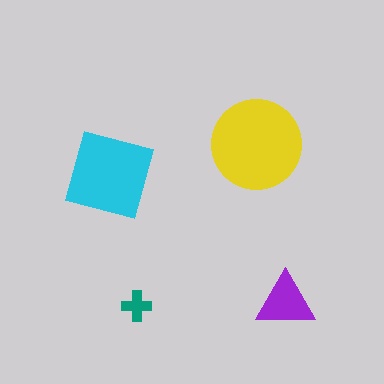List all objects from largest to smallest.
The yellow circle, the cyan square, the purple triangle, the teal cross.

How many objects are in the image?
There are 4 objects in the image.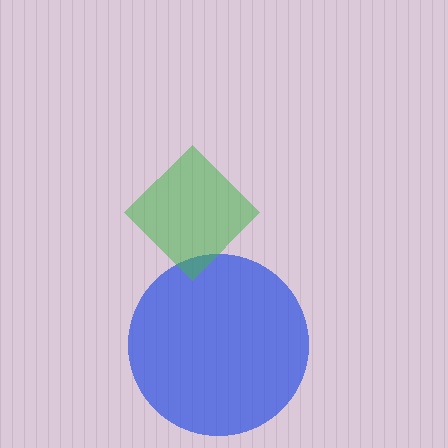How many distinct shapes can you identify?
There are 2 distinct shapes: a blue circle, a green diamond.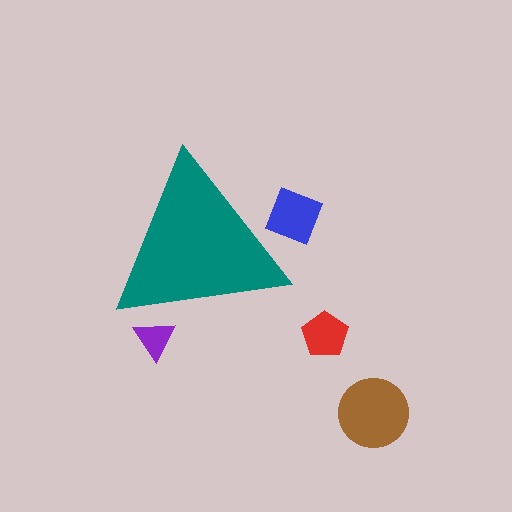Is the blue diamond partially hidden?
Yes, the blue diamond is partially hidden behind the teal triangle.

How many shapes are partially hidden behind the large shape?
2 shapes are partially hidden.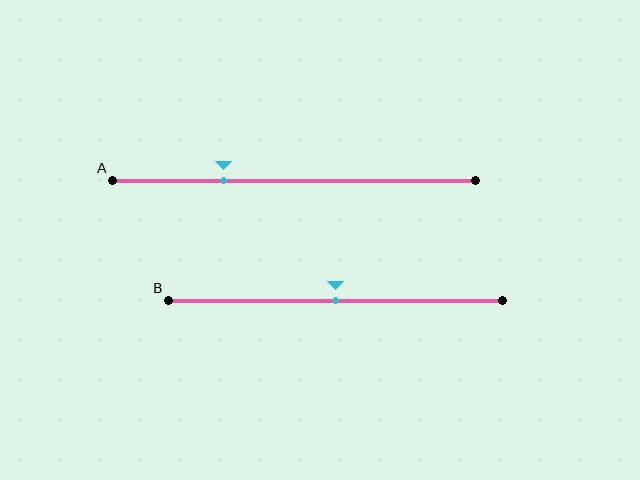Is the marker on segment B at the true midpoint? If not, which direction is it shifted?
Yes, the marker on segment B is at the true midpoint.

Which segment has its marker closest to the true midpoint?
Segment B has its marker closest to the true midpoint.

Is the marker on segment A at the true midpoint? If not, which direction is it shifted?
No, the marker on segment A is shifted to the left by about 19% of the segment length.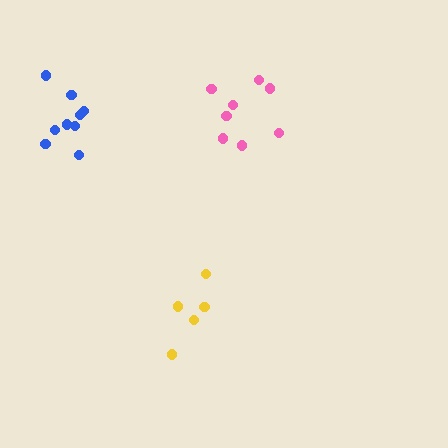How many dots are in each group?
Group 1: 8 dots, Group 2: 5 dots, Group 3: 9 dots (22 total).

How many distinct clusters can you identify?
There are 3 distinct clusters.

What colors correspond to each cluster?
The clusters are colored: pink, yellow, blue.